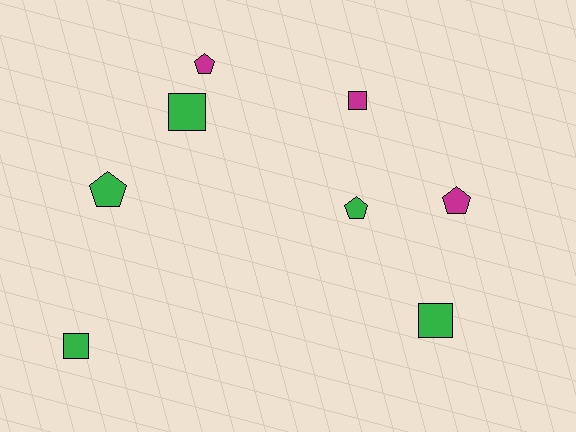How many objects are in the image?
There are 8 objects.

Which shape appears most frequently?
Square, with 4 objects.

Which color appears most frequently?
Green, with 5 objects.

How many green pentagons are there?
There are 2 green pentagons.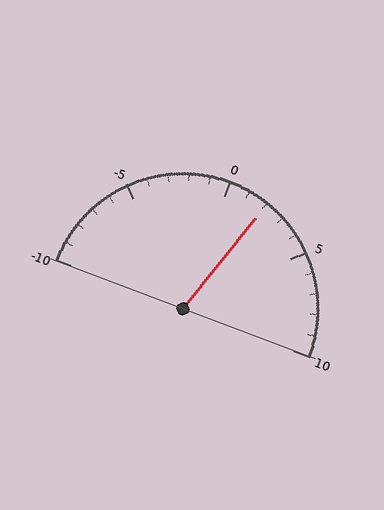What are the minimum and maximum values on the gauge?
The gauge ranges from -10 to 10.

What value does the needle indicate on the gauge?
The needle indicates approximately 2.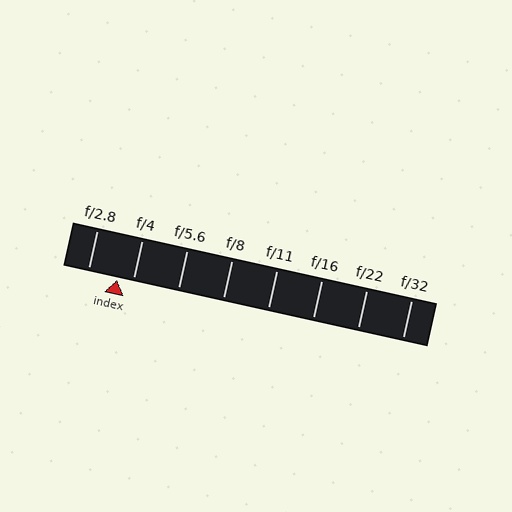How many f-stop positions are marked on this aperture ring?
There are 8 f-stop positions marked.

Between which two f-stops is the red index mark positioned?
The index mark is between f/2.8 and f/4.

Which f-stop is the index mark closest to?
The index mark is closest to f/4.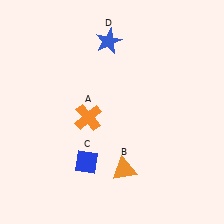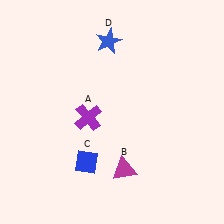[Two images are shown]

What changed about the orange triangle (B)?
In Image 1, B is orange. In Image 2, it changed to magenta.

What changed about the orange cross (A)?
In Image 1, A is orange. In Image 2, it changed to purple.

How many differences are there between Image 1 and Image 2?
There are 2 differences between the two images.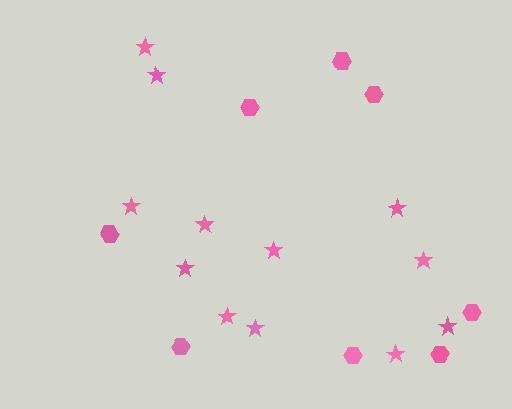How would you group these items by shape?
There are 2 groups: one group of hexagons (8) and one group of stars (12).